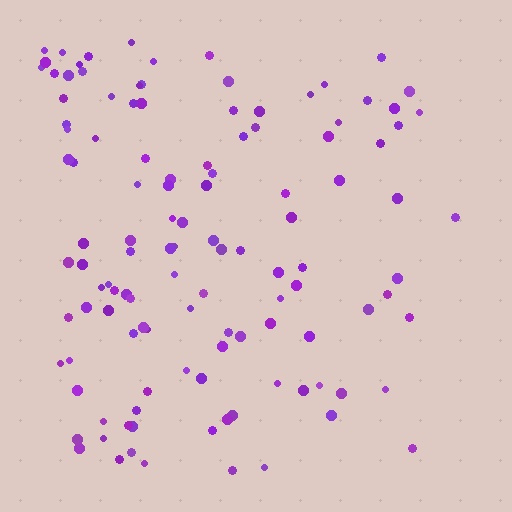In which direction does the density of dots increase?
From right to left, with the left side densest.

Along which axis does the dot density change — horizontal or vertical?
Horizontal.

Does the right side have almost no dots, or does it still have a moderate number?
Still a moderate number, just noticeably fewer than the left.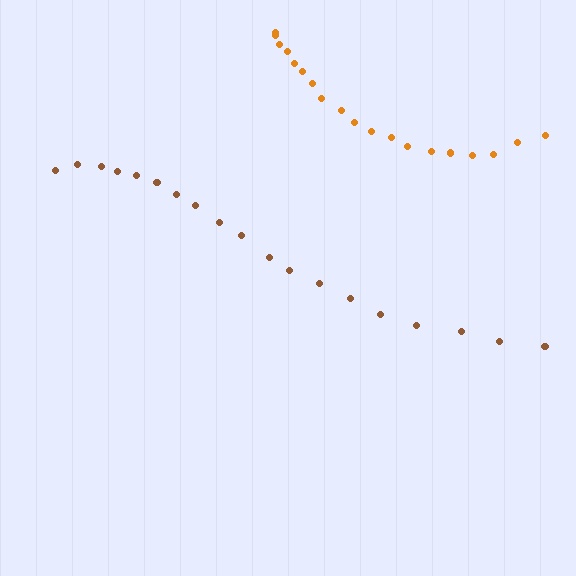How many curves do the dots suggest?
There are 2 distinct paths.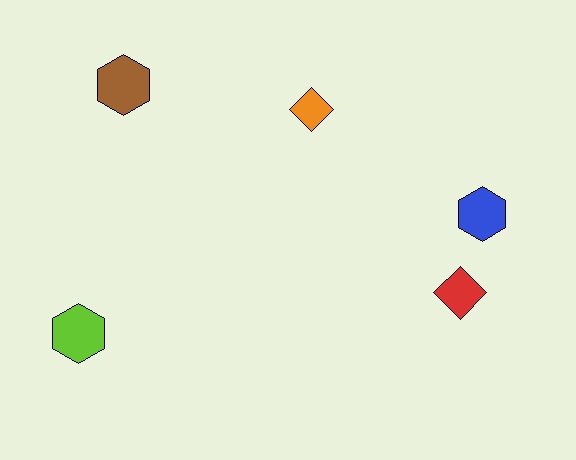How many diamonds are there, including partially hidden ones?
There are 2 diamonds.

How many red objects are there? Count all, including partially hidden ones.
There is 1 red object.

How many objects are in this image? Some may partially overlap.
There are 5 objects.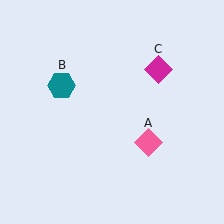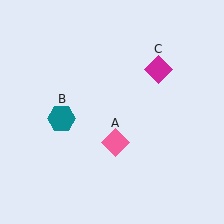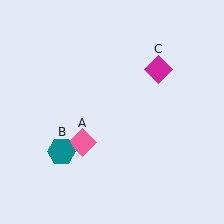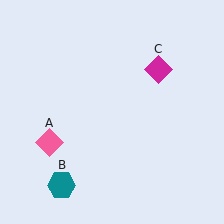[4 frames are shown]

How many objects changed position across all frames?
2 objects changed position: pink diamond (object A), teal hexagon (object B).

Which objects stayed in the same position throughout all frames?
Magenta diamond (object C) remained stationary.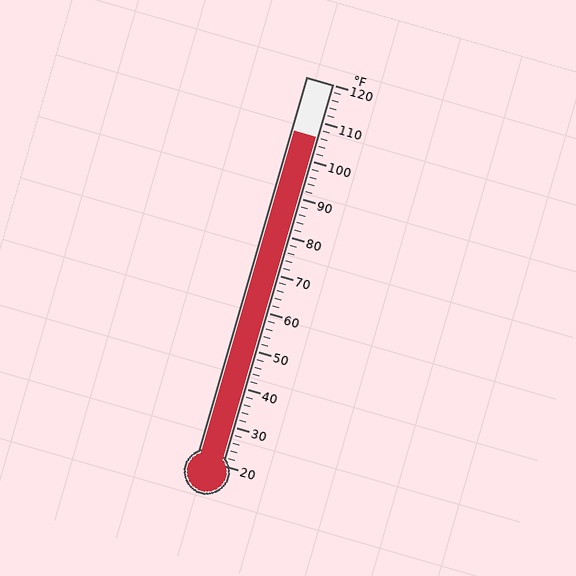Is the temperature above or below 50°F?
The temperature is above 50°F.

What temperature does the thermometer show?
The thermometer shows approximately 106°F.